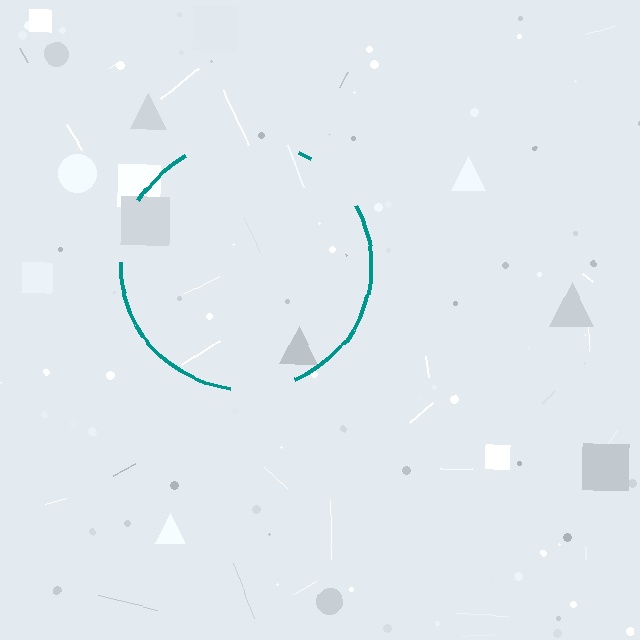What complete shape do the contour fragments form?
The contour fragments form a circle.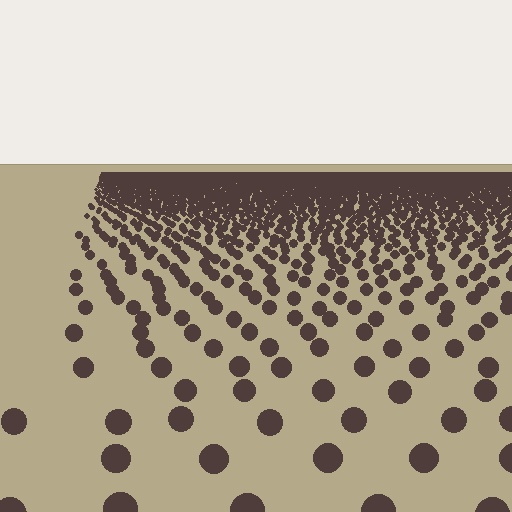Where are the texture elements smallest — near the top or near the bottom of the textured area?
Near the top.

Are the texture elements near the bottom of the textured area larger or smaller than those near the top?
Larger. Near the bottom, elements are closer to the viewer and appear at a bigger on-screen size.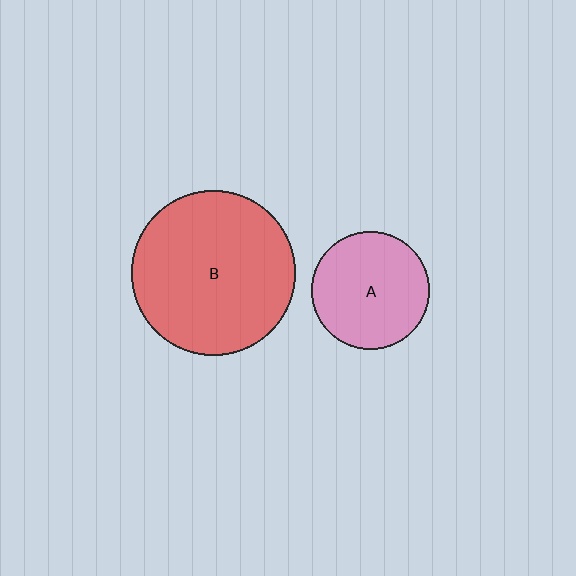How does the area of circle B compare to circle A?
Approximately 1.9 times.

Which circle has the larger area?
Circle B (red).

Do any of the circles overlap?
No, none of the circles overlap.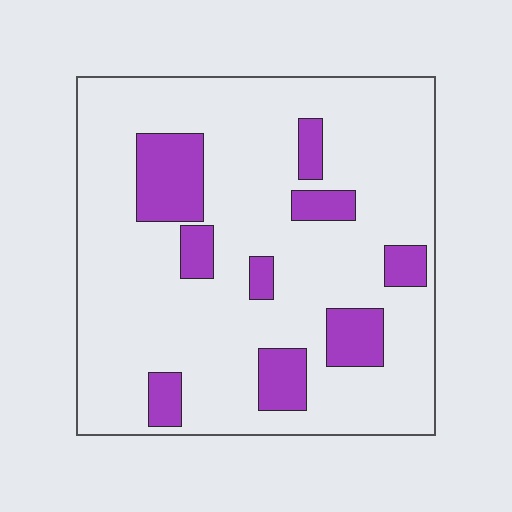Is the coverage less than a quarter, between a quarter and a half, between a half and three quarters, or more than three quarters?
Less than a quarter.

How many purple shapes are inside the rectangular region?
9.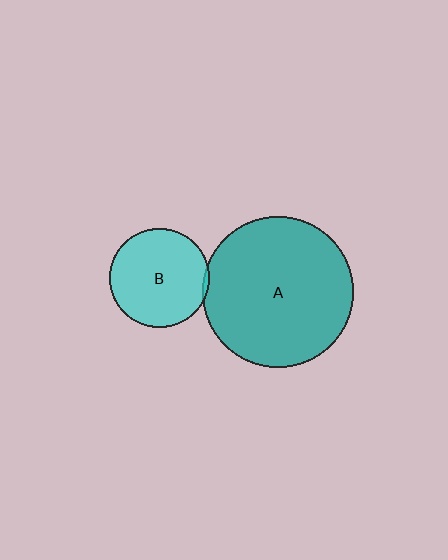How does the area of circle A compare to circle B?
Approximately 2.3 times.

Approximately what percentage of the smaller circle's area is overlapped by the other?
Approximately 5%.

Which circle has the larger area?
Circle A (teal).